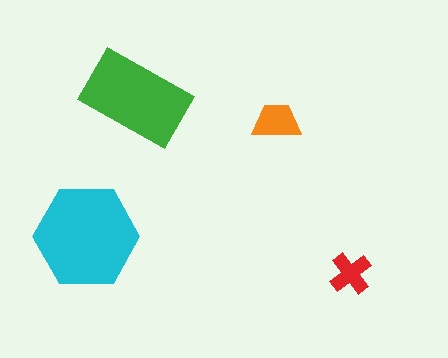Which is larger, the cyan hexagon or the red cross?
The cyan hexagon.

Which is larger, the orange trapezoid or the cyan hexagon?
The cyan hexagon.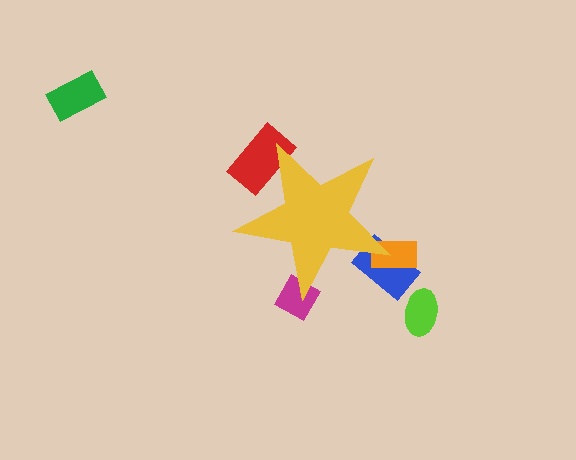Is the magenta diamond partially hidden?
Yes, the magenta diamond is partially hidden behind the yellow star.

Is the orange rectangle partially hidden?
Yes, the orange rectangle is partially hidden behind the yellow star.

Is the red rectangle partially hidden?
Yes, the red rectangle is partially hidden behind the yellow star.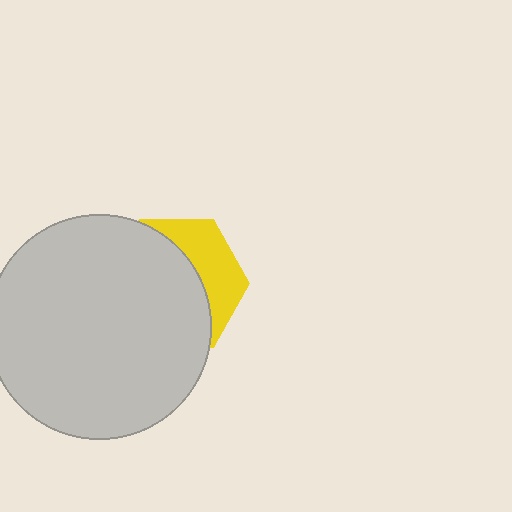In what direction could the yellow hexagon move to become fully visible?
The yellow hexagon could move right. That would shift it out from behind the light gray circle entirely.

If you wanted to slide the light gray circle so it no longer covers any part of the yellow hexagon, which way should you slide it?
Slide it left — that is the most direct way to separate the two shapes.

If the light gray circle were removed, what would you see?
You would see the complete yellow hexagon.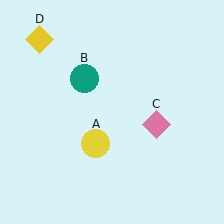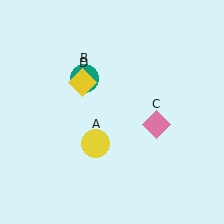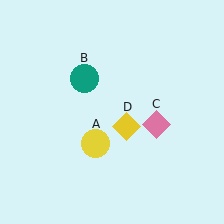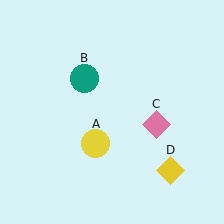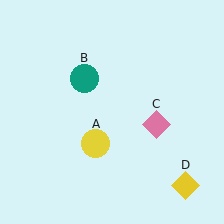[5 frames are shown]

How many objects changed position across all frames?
1 object changed position: yellow diamond (object D).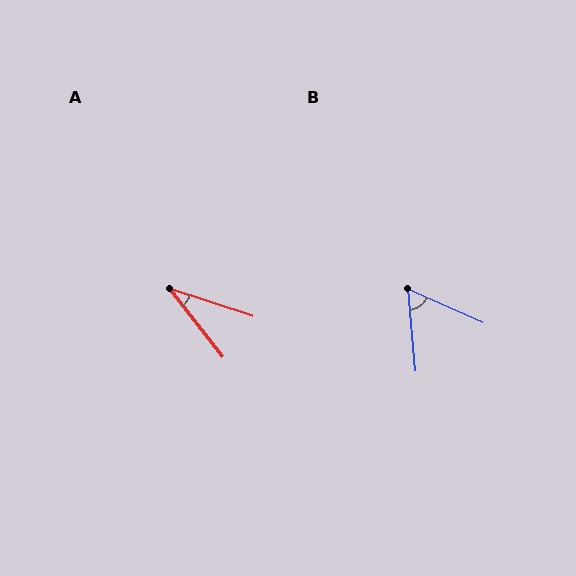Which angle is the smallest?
A, at approximately 34 degrees.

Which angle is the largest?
B, at approximately 61 degrees.